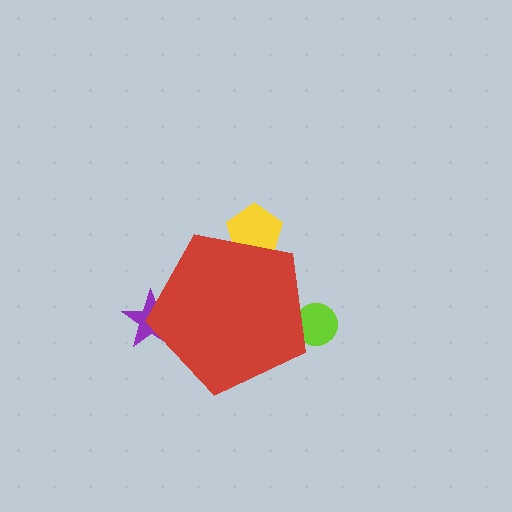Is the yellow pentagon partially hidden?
Yes, the yellow pentagon is partially hidden behind the red pentagon.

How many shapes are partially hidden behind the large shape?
3 shapes are partially hidden.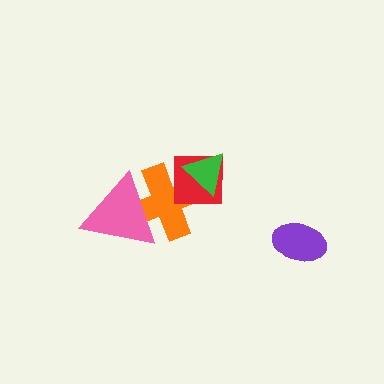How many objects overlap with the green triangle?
2 objects overlap with the green triangle.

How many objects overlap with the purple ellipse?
0 objects overlap with the purple ellipse.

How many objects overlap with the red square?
2 objects overlap with the red square.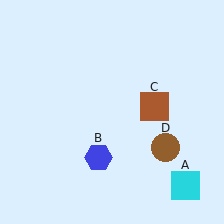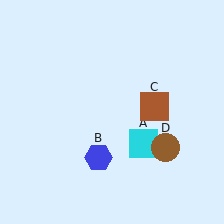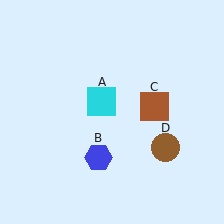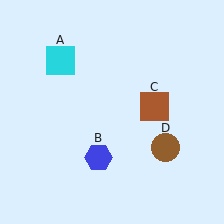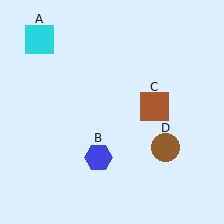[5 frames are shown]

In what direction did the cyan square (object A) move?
The cyan square (object A) moved up and to the left.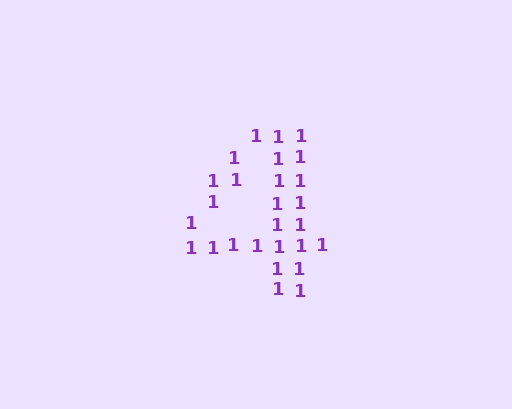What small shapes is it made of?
It is made of small digit 1's.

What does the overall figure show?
The overall figure shows the digit 4.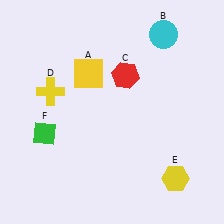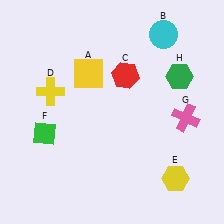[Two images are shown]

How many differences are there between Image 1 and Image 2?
There are 2 differences between the two images.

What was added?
A pink cross (G), a green hexagon (H) were added in Image 2.